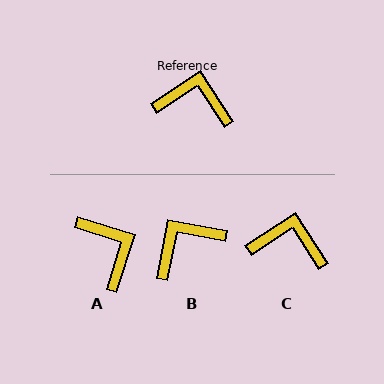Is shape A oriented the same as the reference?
No, it is off by about 51 degrees.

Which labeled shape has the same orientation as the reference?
C.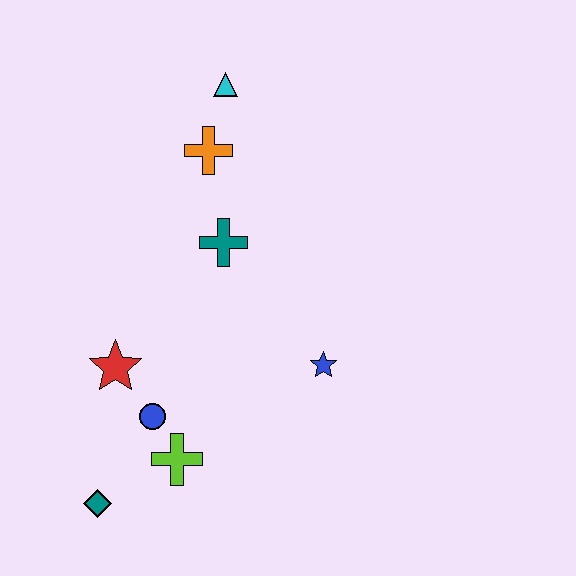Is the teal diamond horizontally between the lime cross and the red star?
No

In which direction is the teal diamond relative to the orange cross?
The teal diamond is below the orange cross.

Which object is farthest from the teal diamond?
The cyan triangle is farthest from the teal diamond.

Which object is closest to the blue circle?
The lime cross is closest to the blue circle.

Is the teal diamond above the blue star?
No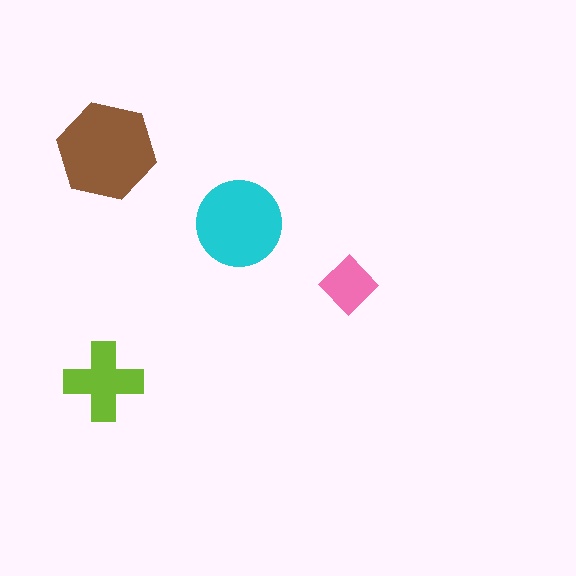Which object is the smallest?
The pink diamond.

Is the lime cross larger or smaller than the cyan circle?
Smaller.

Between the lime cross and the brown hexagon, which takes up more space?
The brown hexagon.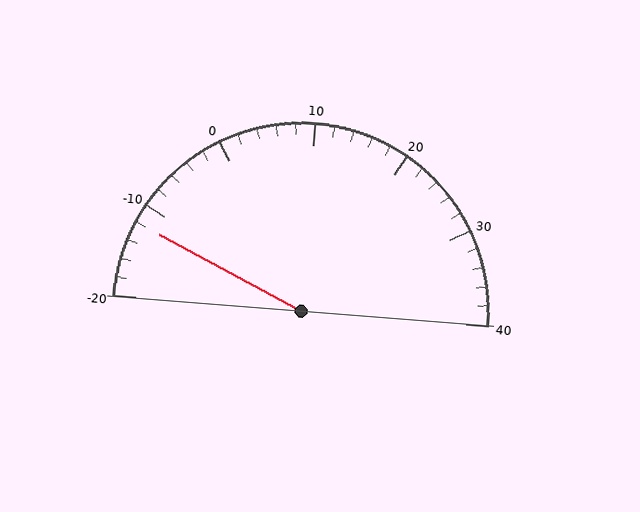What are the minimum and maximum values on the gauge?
The gauge ranges from -20 to 40.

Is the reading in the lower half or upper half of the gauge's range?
The reading is in the lower half of the range (-20 to 40).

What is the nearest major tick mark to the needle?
The nearest major tick mark is -10.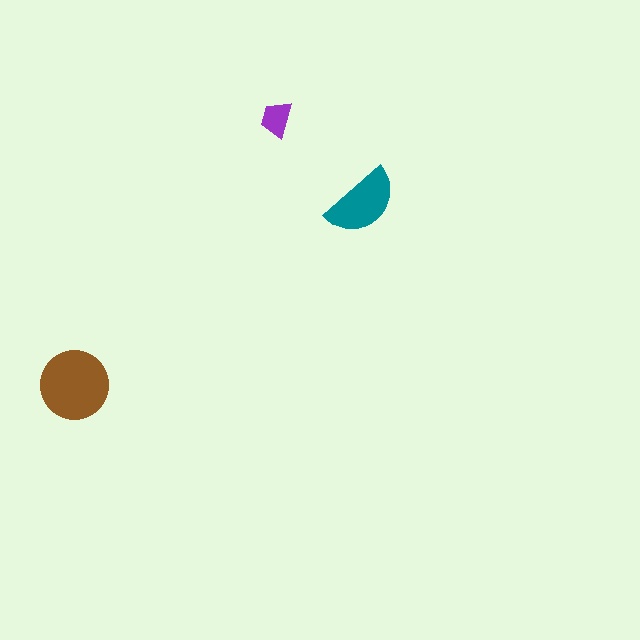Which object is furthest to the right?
The teal semicircle is rightmost.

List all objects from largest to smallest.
The brown circle, the teal semicircle, the purple trapezoid.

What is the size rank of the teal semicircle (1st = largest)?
2nd.